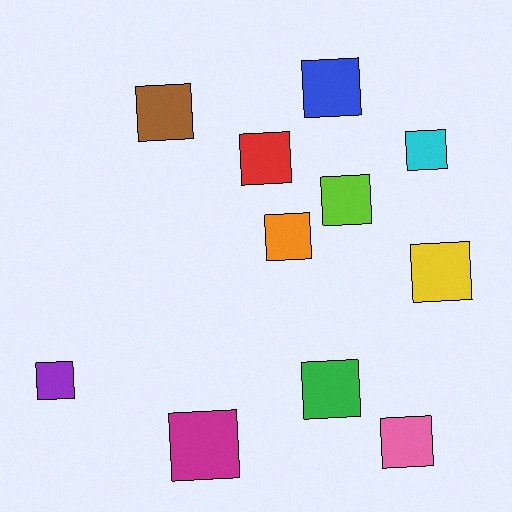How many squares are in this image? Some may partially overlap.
There are 11 squares.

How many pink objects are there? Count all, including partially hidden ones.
There is 1 pink object.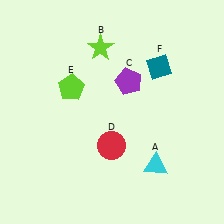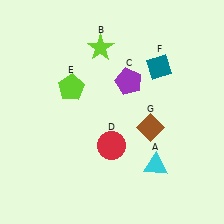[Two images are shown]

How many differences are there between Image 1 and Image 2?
There is 1 difference between the two images.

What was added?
A brown diamond (G) was added in Image 2.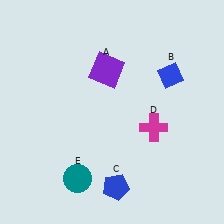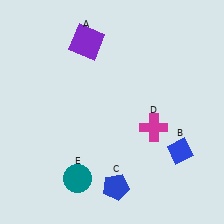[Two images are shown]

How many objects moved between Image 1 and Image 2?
2 objects moved between the two images.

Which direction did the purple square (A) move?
The purple square (A) moved up.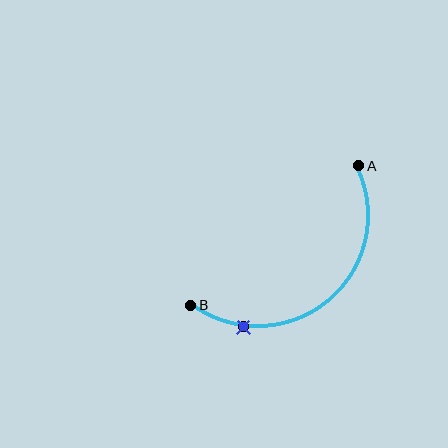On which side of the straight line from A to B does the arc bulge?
The arc bulges below and to the right of the straight line connecting A and B.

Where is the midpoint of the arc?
The arc midpoint is the point on the curve farthest from the straight line joining A and B. It sits below and to the right of that line.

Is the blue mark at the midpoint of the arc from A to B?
No. The blue mark lies on the arc but is closer to endpoint B. The arc midpoint would be at the point on the curve equidistant along the arc from both A and B.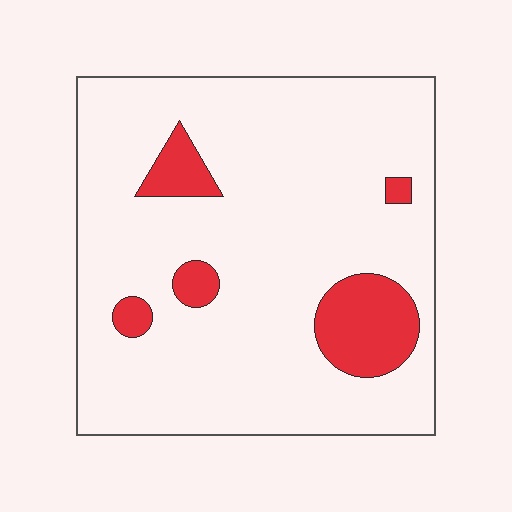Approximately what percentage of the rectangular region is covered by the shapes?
Approximately 10%.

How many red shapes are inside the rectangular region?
5.